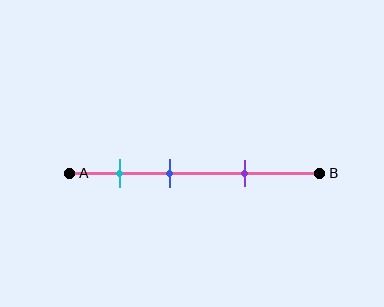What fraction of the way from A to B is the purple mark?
The purple mark is approximately 70% (0.7) of the way from A to B.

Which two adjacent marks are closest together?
The cyan and blue marks are the closest adjacent pair.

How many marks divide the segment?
There are 3 marks dividing the segment.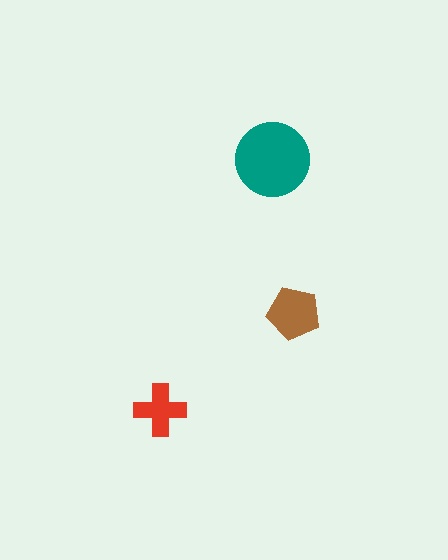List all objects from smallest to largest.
The red cross, the brown pentagon, the teal circle.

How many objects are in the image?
There are 3 objects in the image.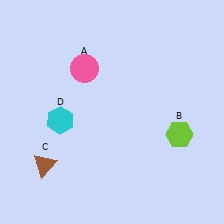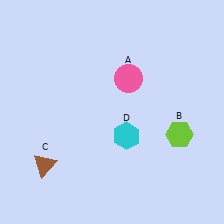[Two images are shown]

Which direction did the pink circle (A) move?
The pink circle (A) moved right.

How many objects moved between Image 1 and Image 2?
2 objects moved between the two images.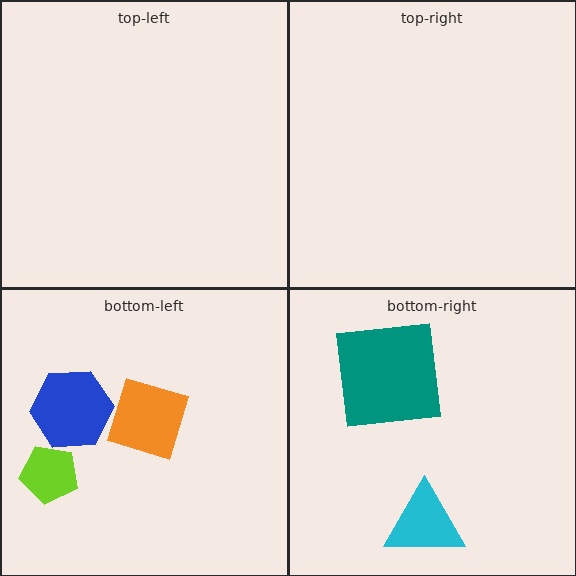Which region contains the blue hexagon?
The bottom-left region.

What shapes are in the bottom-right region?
The cyan triangle, the teal square.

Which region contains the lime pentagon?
The bottom-left region.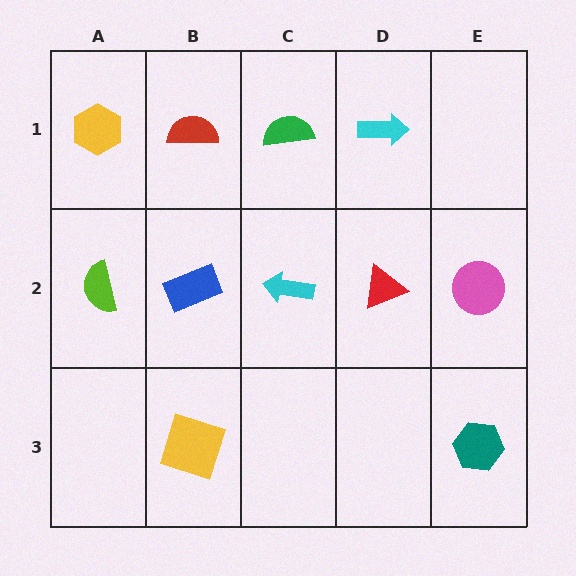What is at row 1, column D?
A cyan arrow.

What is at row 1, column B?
A red semicircle.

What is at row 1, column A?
A yellow hexagon.